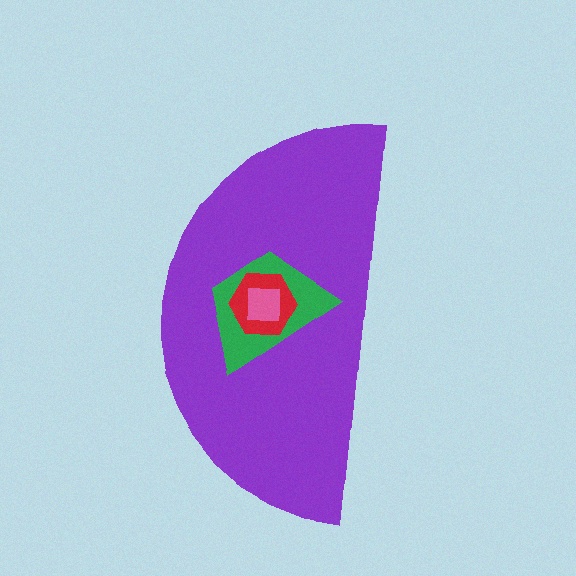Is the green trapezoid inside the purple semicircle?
Yes.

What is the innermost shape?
The pink square.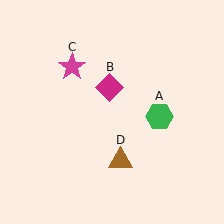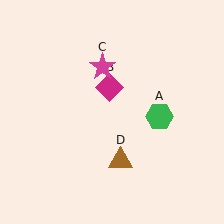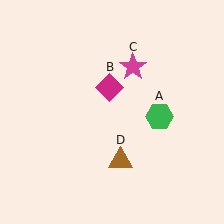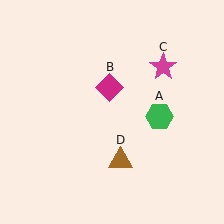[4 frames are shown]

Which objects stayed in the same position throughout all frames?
Green hexagon (object A) and magenta diamond (object B) and brown triangle (object D) remained stationary.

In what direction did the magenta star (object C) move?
The magenta star (object C) moved right.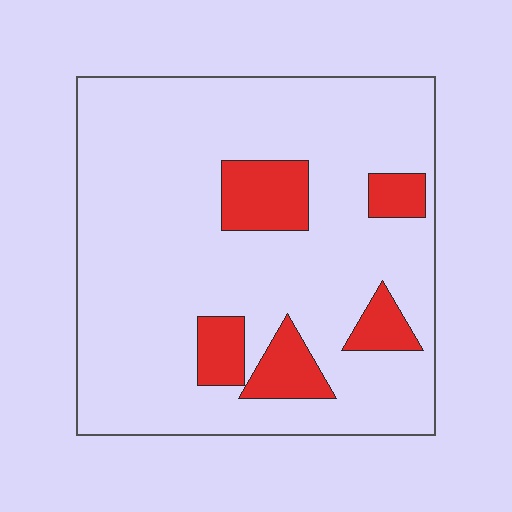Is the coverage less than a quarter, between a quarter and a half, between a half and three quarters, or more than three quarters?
Less than a quarter.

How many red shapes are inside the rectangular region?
5.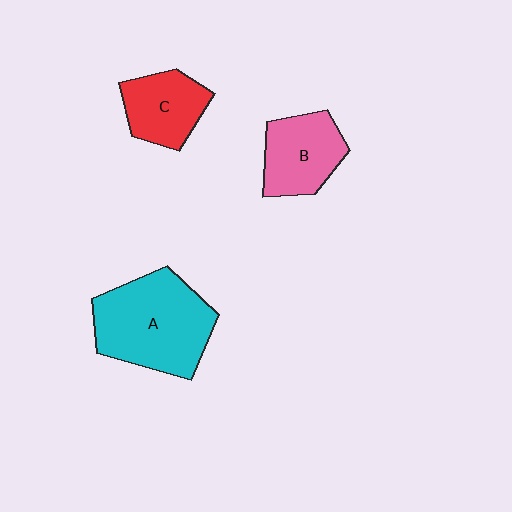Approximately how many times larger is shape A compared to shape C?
Approximately 1.9 times.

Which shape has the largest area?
Shape A (cyan).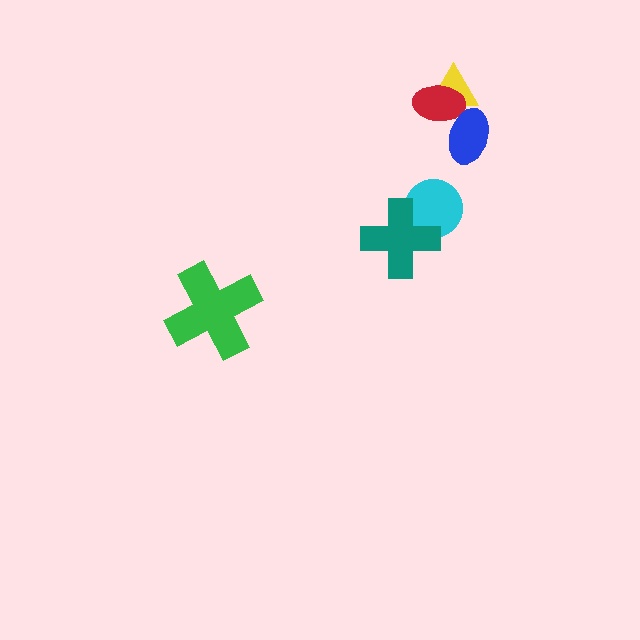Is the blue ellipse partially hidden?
No, no other shape covers it.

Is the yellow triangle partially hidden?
Yes, it is partially covered by another shape.